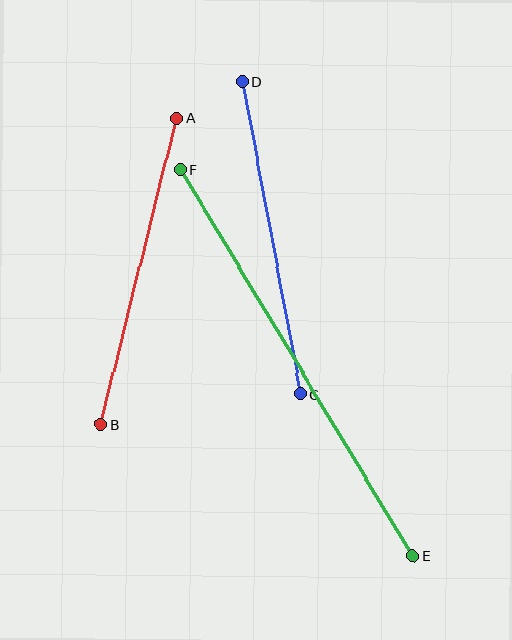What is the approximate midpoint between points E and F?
The midpoint is at approximately (297, 363) pixels.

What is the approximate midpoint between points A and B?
The midpoint is at approximately (139, 272) pixels.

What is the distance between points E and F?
The distance is approximately 450 pixels.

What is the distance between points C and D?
The distance is approximately 318 pixels.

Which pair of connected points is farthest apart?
Points E and F are farthest apart.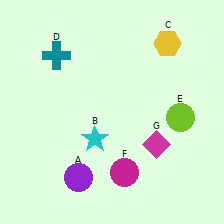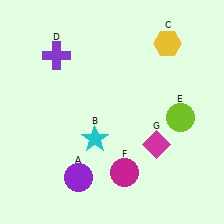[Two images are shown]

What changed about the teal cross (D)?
In Image 1, D is teal. In Image 2, it changed to purple.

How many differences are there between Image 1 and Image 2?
There is 1 difference between the two images.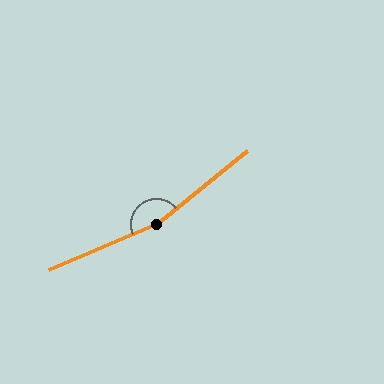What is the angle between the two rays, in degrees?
Approximately 164 degrees.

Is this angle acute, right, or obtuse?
It is obtuse.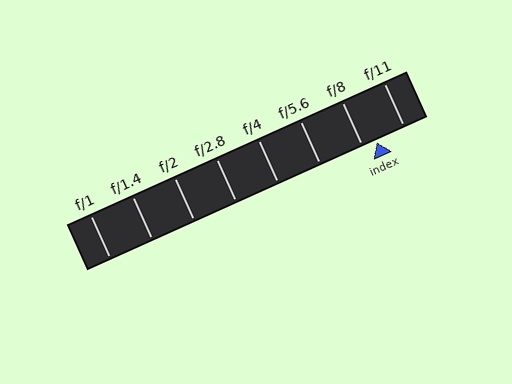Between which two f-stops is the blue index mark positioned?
The index mark is between f/8 and f/11.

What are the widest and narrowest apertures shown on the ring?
The widest aperture shown is f/1 and the narrowest is f/11.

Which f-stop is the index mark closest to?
The index mark is closest to f/8.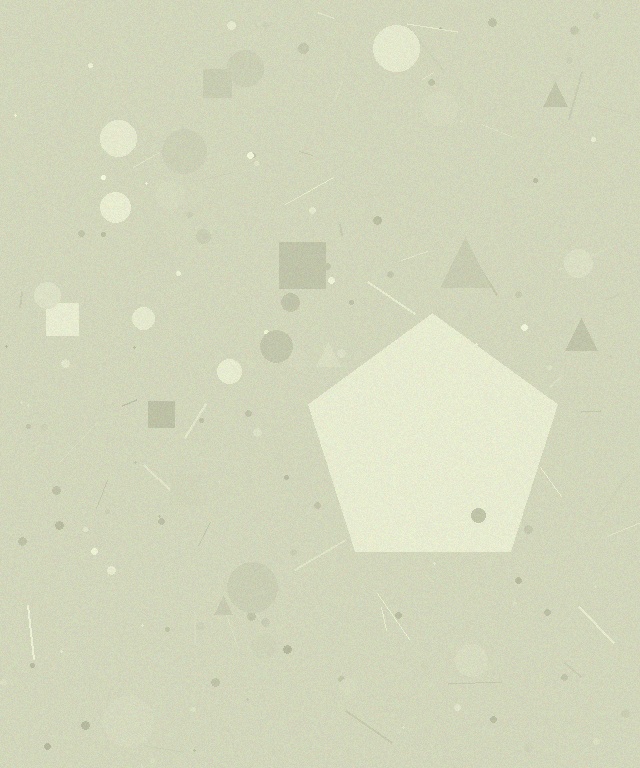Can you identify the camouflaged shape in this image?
The camouflaged shape is a pentagon.